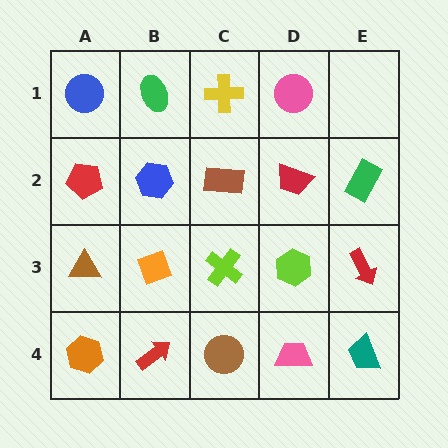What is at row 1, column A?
A blue circle.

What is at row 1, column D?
A pink circle.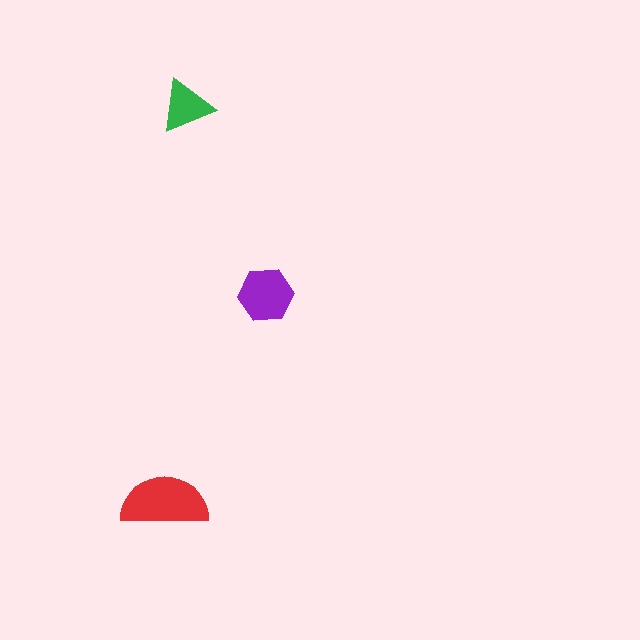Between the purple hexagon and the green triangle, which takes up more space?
The purple hexagon.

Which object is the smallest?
The green triangle.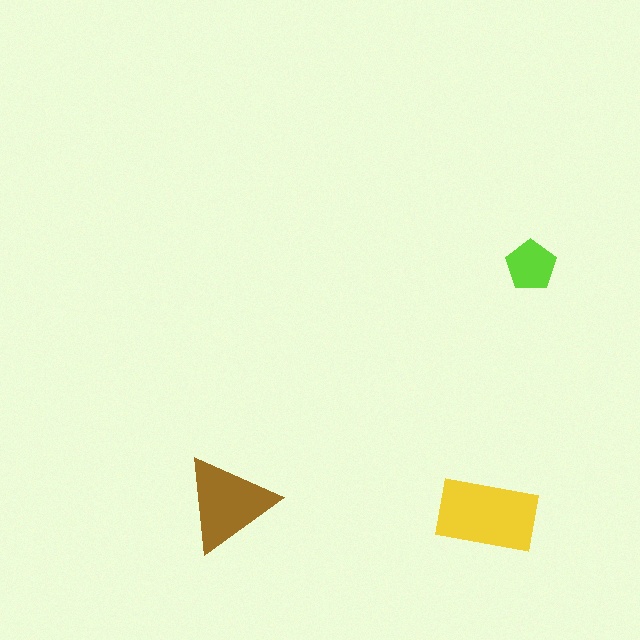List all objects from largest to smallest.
The yellow rectangle, the brown triangle, the lime pentagon.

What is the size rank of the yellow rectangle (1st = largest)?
1st.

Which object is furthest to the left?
The brown triangle is leftmost.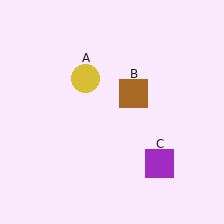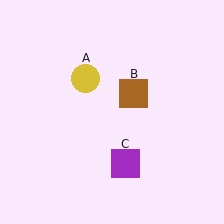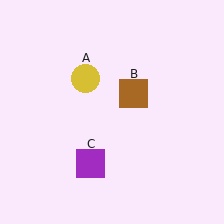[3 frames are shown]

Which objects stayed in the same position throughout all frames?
Yellow circle (object A) and brown square (object B) remained stationary.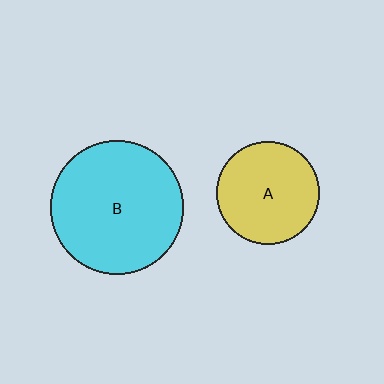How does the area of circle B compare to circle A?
Approximately 1.7 times.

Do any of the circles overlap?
No, none of the circles overlap.